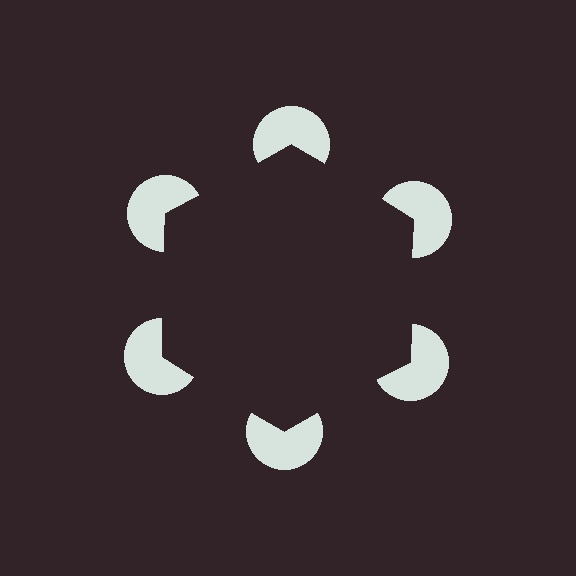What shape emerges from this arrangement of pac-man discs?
An illusory hexagon — its edges are inferred from the aligned wedge cuts in the pac-man discs, not physically drawn.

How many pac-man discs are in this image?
There are 6 — one at each vertex of the illusory hexagon.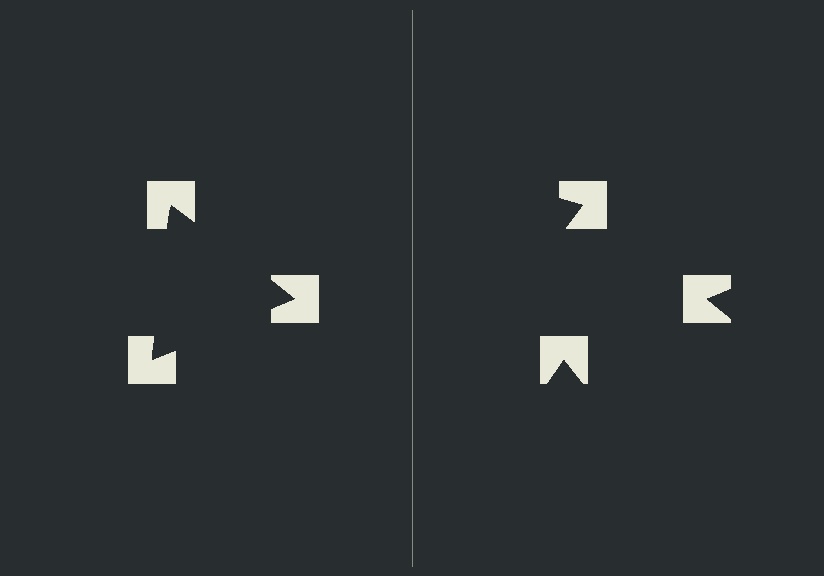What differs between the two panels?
The notched squares are positioned identically on both sides; only the wedge orientations differ. On the left they align to a triangle; on the right they are misaligned.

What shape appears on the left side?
An illusory triangle.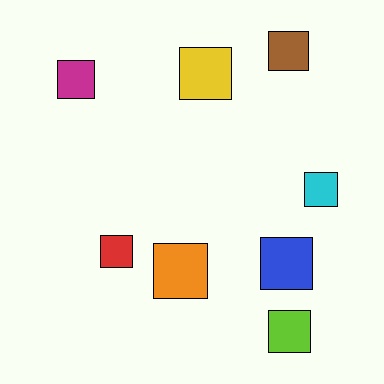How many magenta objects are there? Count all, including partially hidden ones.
There is 1 magenta object.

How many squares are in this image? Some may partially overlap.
There are 8 squares.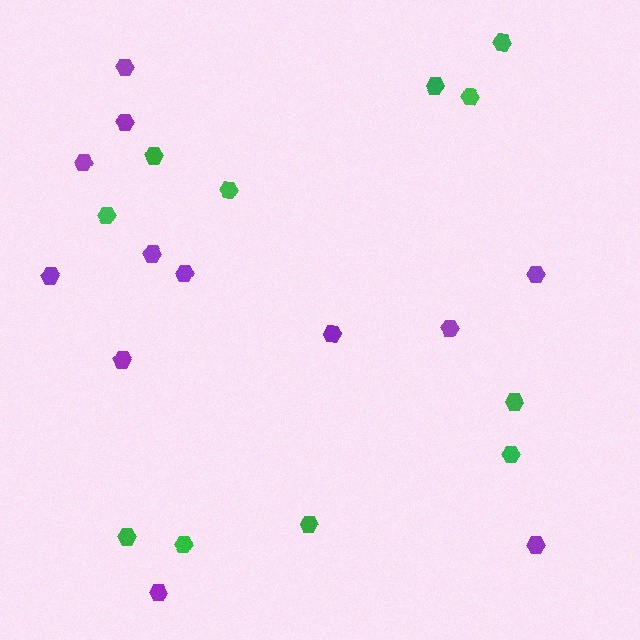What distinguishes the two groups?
There are 2 groups: one group of green hexagons (11) and one group of purple hexagons (12).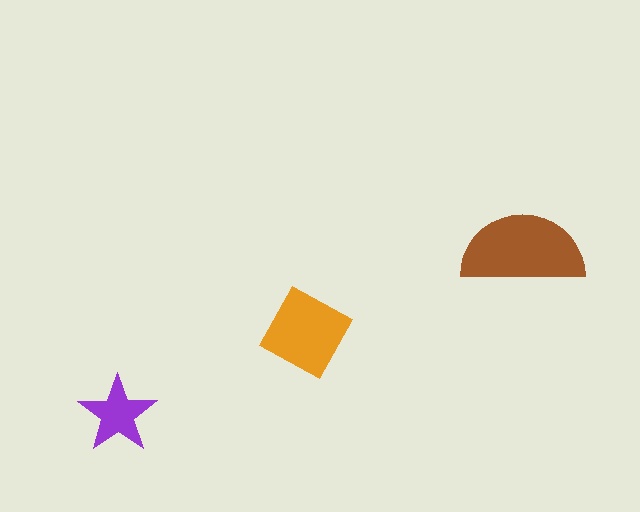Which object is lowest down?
The purple star is bottommost.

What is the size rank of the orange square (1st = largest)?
2nd.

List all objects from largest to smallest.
The brown semicircle, the orange square, the purple star.